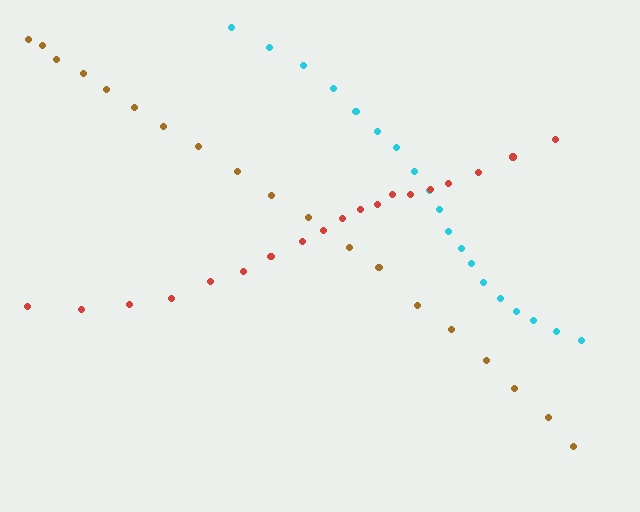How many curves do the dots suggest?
There are 3 distinct paths.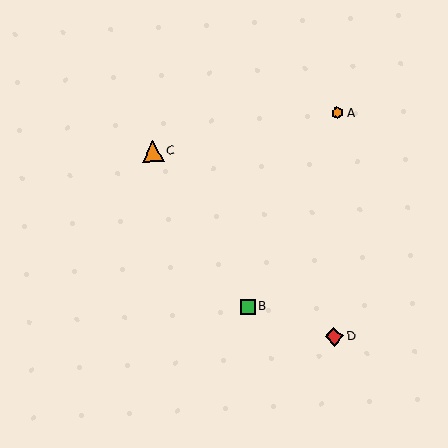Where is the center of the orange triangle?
The center of the orange triangle is at (153, 151).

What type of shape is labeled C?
Shape C is an orange triangle.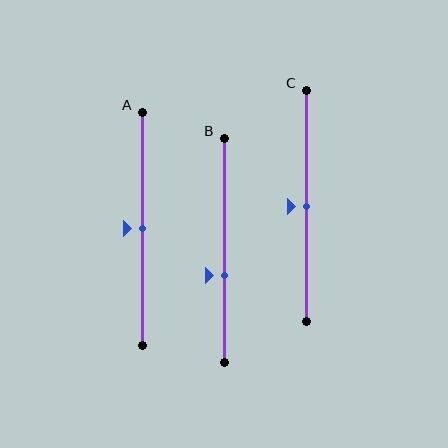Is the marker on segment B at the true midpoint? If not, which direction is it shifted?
No, the marker on segment B is shifted downward by about 11% of the segment length.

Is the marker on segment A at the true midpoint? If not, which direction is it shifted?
Yes, the marker on segment A is at the true midpoint.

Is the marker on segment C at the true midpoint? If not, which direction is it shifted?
Yes, the marker on segment C is at the true midpoint.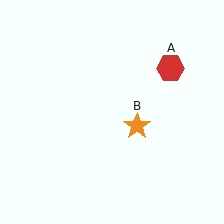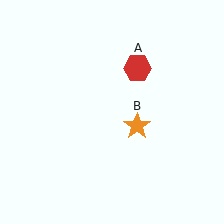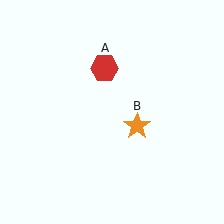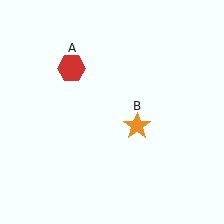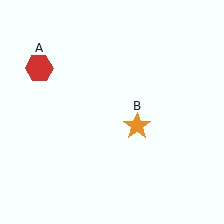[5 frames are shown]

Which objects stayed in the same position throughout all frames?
Orange star (object B) remained stationary.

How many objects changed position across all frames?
1 object changed position: red hexagon (object A).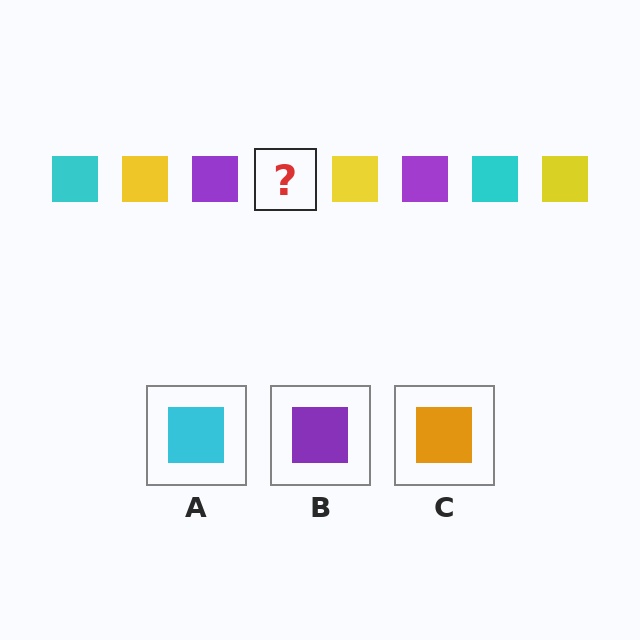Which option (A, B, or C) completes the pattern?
A.